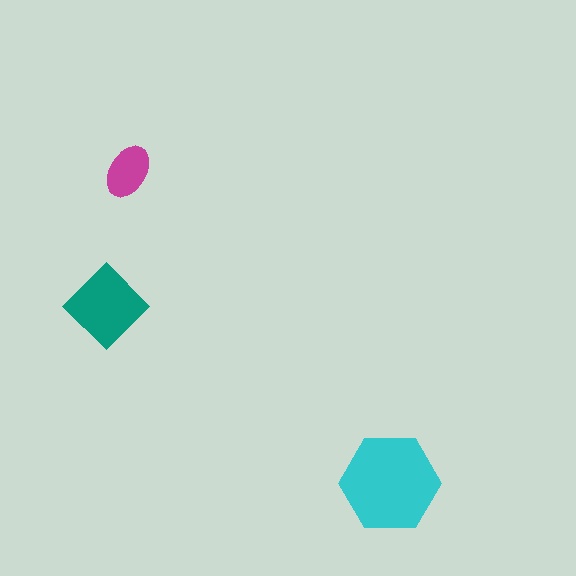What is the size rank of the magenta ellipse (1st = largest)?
3rd.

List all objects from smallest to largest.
The magenta ellipse, the teal diamond, the cyan hexagon.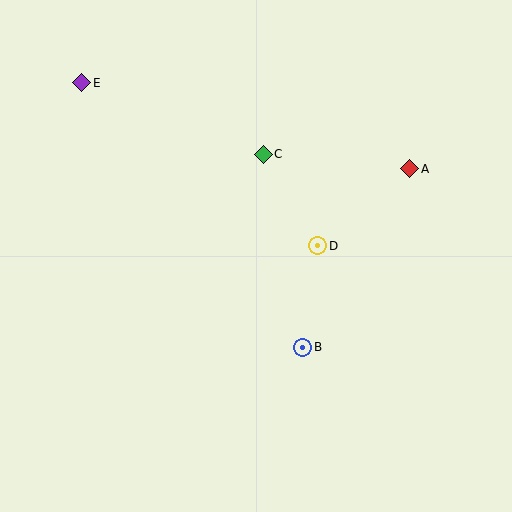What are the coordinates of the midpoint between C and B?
The midpoint between C and B is at (283, 251).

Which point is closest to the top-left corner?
Point E is closest to the top-left corner.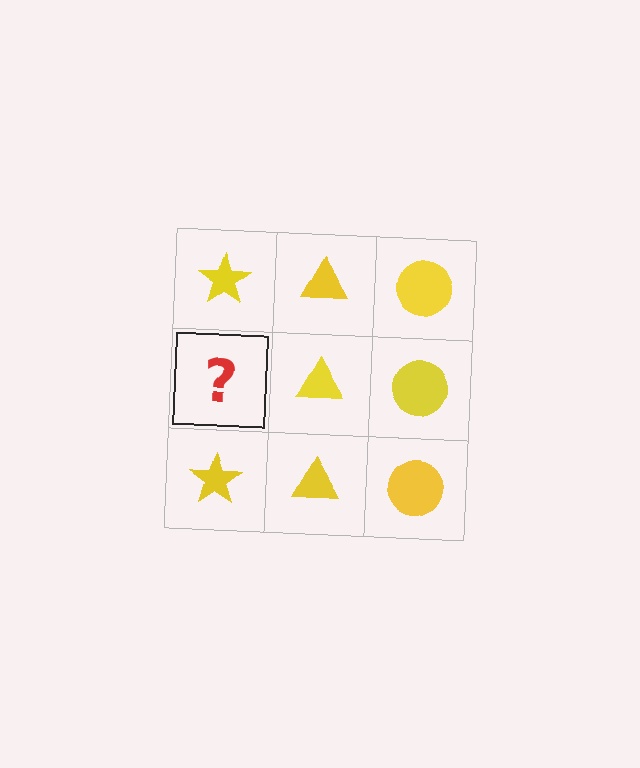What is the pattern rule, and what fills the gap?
The rule is that each column has a consistent shape. The gap should be filled with a yellow star.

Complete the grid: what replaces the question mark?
The question mark should be replaced with a yellow star.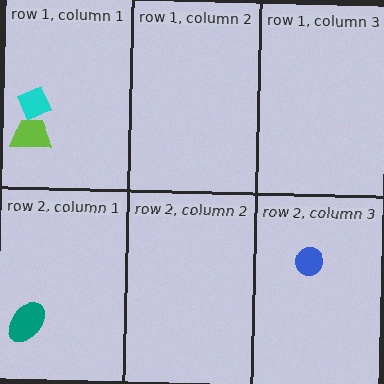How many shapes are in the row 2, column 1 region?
1.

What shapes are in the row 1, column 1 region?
The cyan diamond, the lime trapezoid.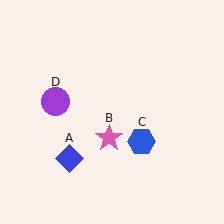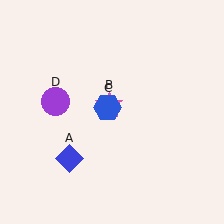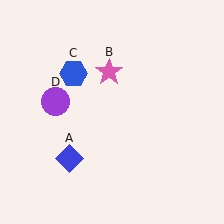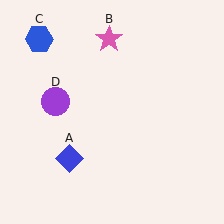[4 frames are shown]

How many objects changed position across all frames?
2 objects changed position: pink star (object B), blue hexagon (object C).